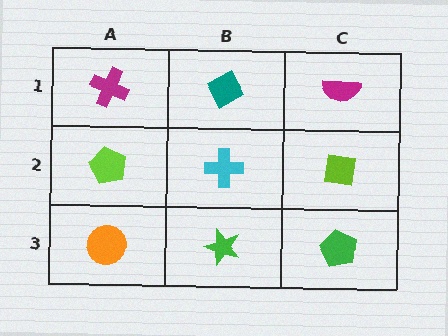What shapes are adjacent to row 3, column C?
A lime square (row 2, column C), a green star (row 3, column B).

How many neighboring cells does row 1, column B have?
3.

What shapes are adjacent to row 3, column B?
A cyan cross (row 2, column B), an orange circle (row 3, column A), a green pentagon (row 3, column C).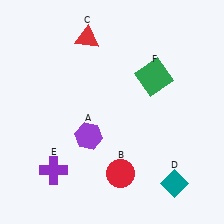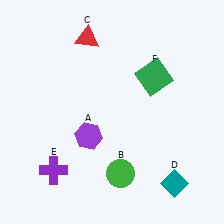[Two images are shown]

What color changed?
The circle (B) changed from red in Image 1 to green in Image 2.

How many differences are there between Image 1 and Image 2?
There is 1 difference between the two images.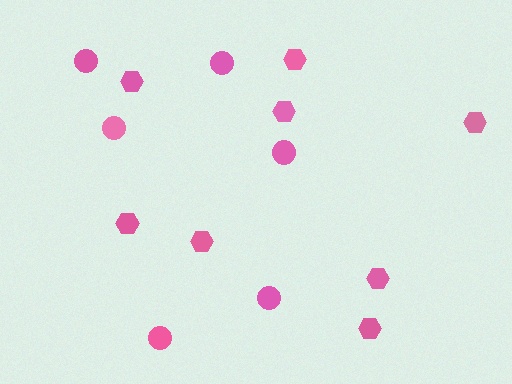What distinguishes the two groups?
There are 2 groups: one group of circles (6) and one group of hexagons (8).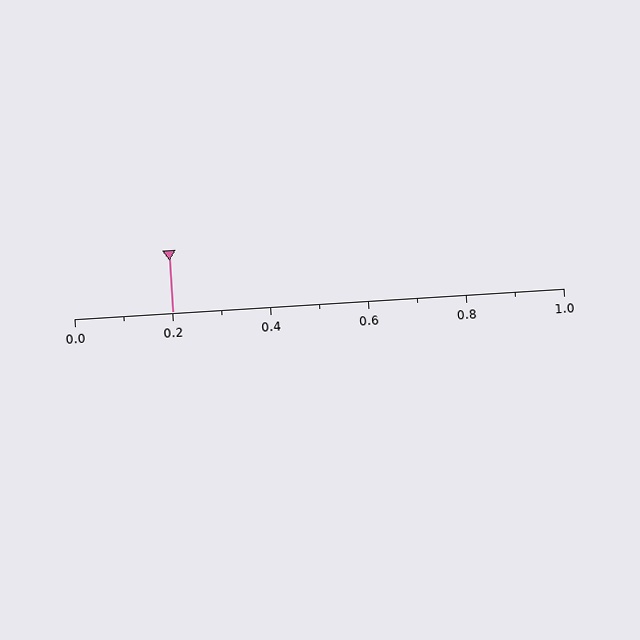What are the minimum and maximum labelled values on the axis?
The axis runs from 0.0 to 1.0.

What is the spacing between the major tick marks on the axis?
The major ticks are spaced 0.2 apart.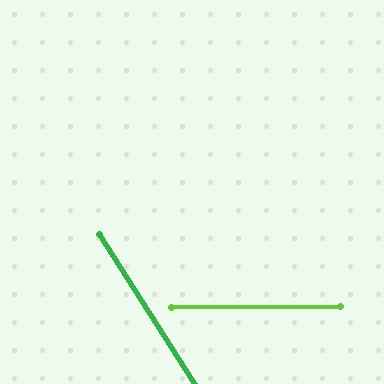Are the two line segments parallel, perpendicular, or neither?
Neither parallel nor perpendicular — they differ by about 58°.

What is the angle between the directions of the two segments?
Approximately 58 degrees.